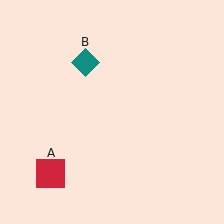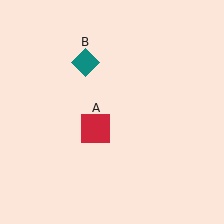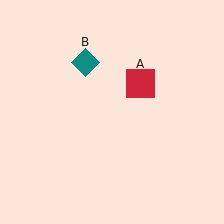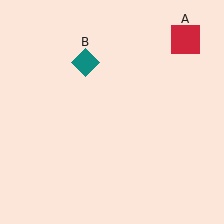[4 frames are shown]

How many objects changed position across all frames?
1 object changed position: red square (object A).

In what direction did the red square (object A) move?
The red square (object A) moved up and to the right.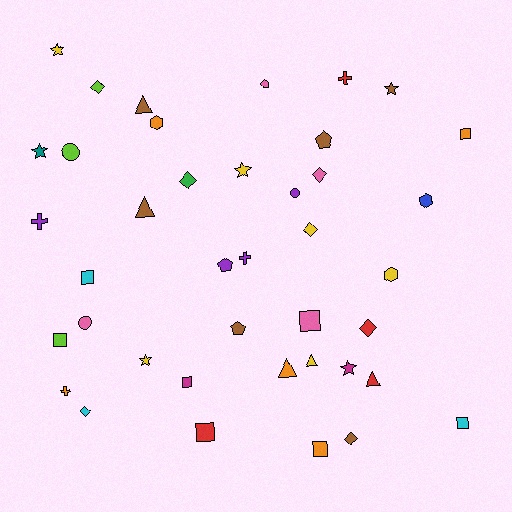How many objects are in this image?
There are 40 objects.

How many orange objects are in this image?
There are 5 orange objects.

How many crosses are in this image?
There are 4 crosses.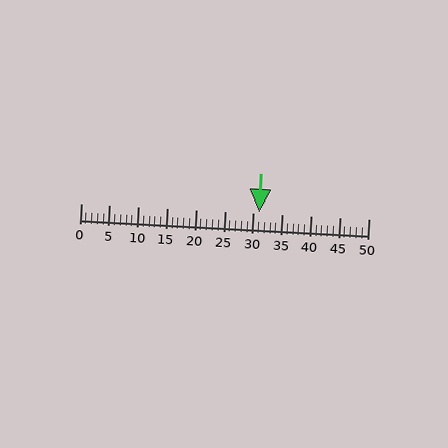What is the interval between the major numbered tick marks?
The major tick marks are spaced 5 units apart.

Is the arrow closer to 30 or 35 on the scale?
The arrow is closer to 30.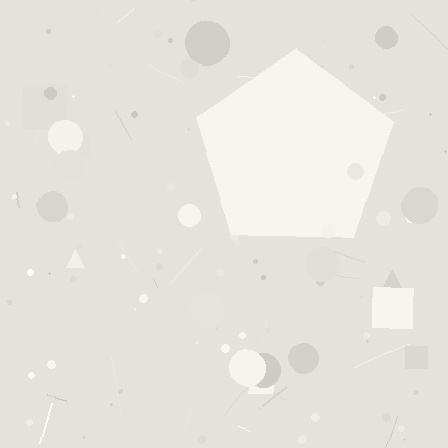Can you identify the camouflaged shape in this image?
The camouflaged shape is a pentagon.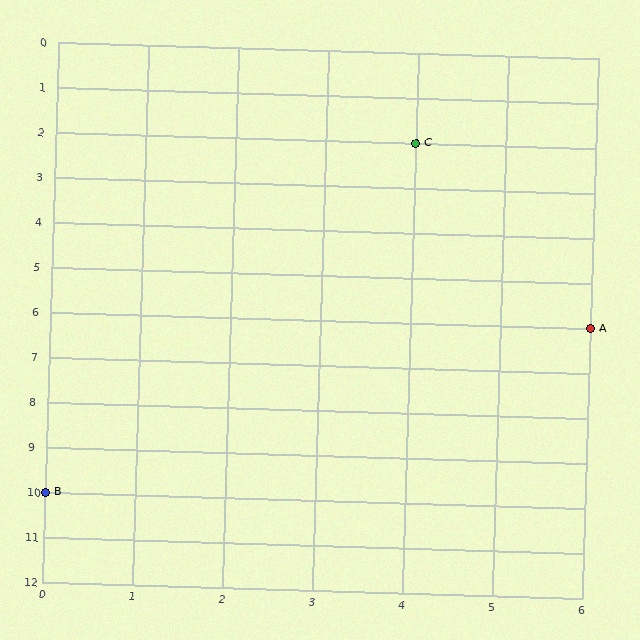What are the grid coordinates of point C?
Point C is at grid coordinates (4, 2).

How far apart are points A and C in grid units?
Points A and C are 2 columns and 4 rows apart (about 4.5 grid units diagonally).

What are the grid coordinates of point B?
Point B is at grid coordinates (0, 10).